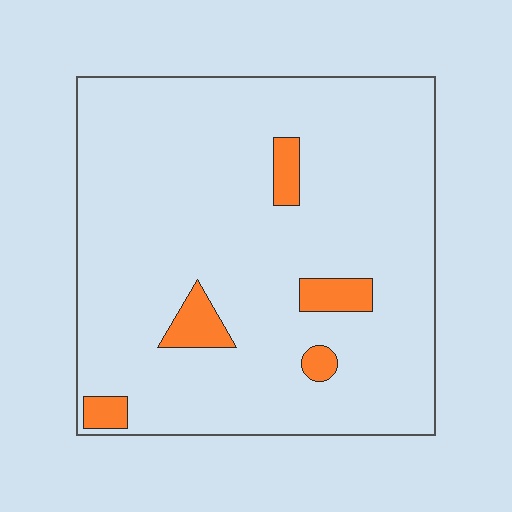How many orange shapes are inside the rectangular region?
5.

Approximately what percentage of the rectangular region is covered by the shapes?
Approximately 10%.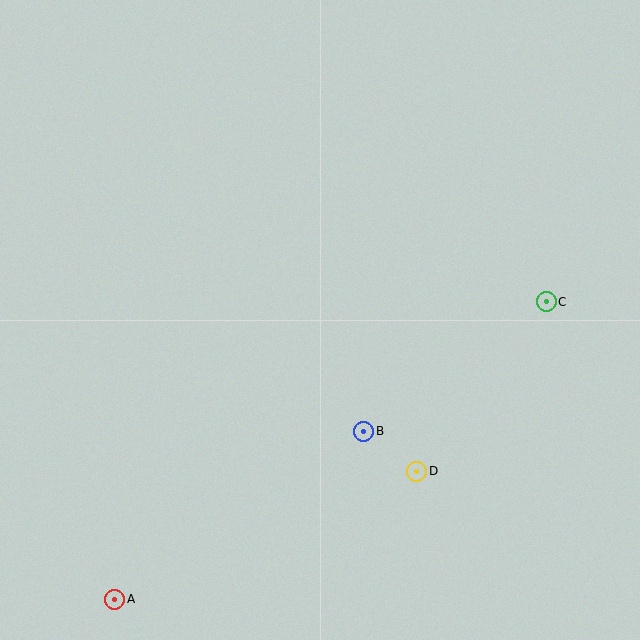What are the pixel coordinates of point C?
Point C is at (546, 302).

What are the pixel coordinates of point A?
Point A is at (115, 599).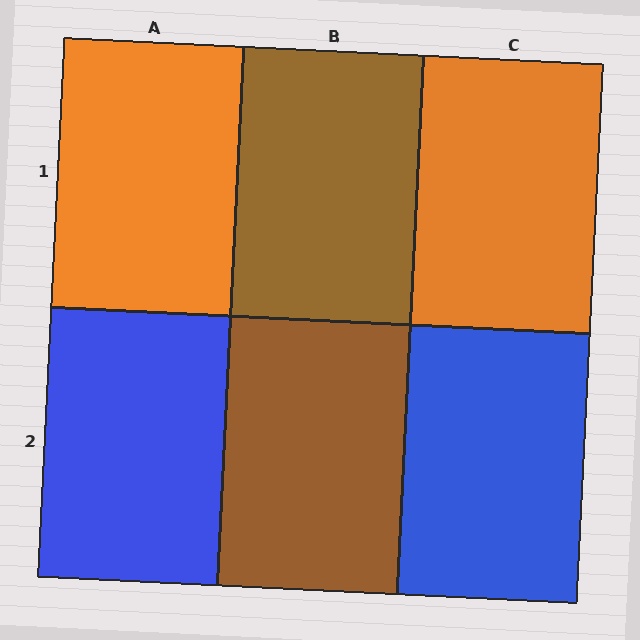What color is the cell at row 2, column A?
Blue.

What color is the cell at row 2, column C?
Blue.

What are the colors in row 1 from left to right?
Orange, brown, orange.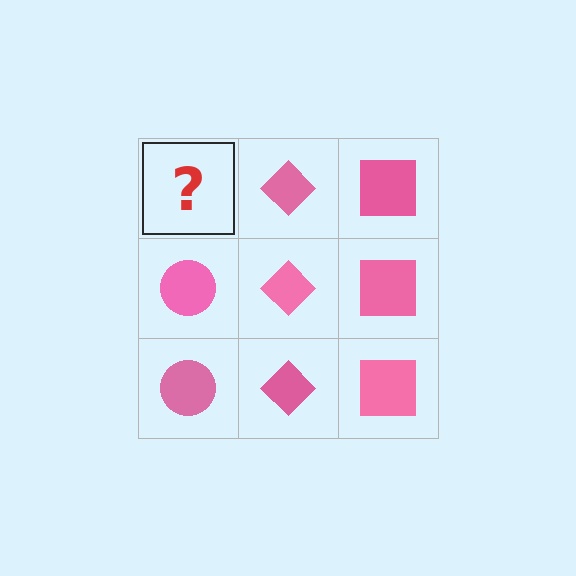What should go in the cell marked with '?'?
The missing cell should contain a pink circle.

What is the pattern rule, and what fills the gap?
The rule is that each column has a consistent shape. The gap should be filled with a pink circle.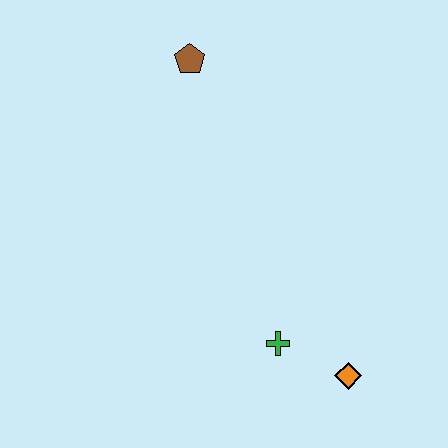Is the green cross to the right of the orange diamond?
No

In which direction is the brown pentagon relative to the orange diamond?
The brown pentagon is above the orange diamond.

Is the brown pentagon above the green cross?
Yes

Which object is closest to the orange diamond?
The green cross is closest to the orange diamond.